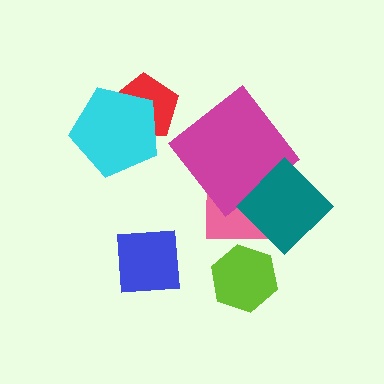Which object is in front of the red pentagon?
The cyan pentagon is in front of the red pentagon.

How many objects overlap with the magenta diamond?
2 objects overlap with the magenta diamond.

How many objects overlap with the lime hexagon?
0 objects overlap with the lime hexagon.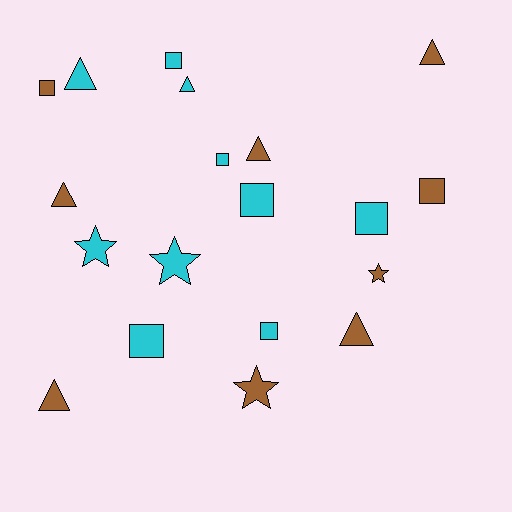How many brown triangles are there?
There are 5 brown triangles.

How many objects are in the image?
There are 19 objects.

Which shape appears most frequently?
Square, with 8 objects.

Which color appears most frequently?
Cyan, with 10 objects.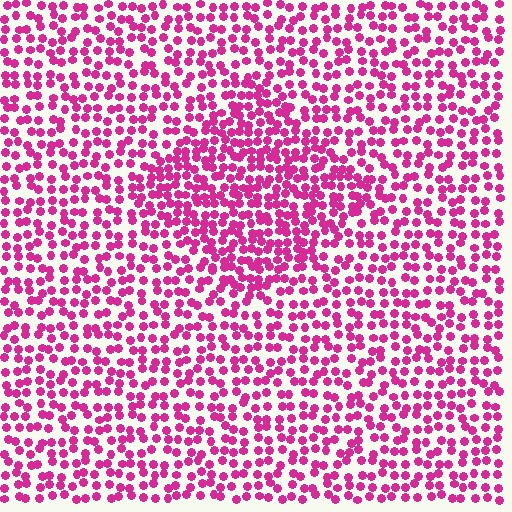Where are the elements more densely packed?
The elements are more densely packed inside the diamond boundary.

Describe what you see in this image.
The image contains small magenta elements arranged at two different densities. A diamond-shaped region is visible where the elements are more densely packed than the surrounding area.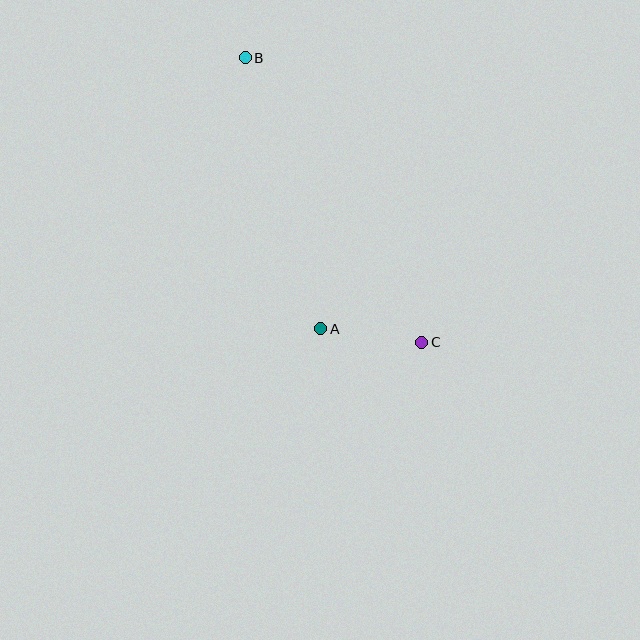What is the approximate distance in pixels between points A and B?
The distance between A and B is approximately 281 pixels.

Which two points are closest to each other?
Points A and C are closest to each other.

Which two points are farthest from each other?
Points B and C are farthest from each other.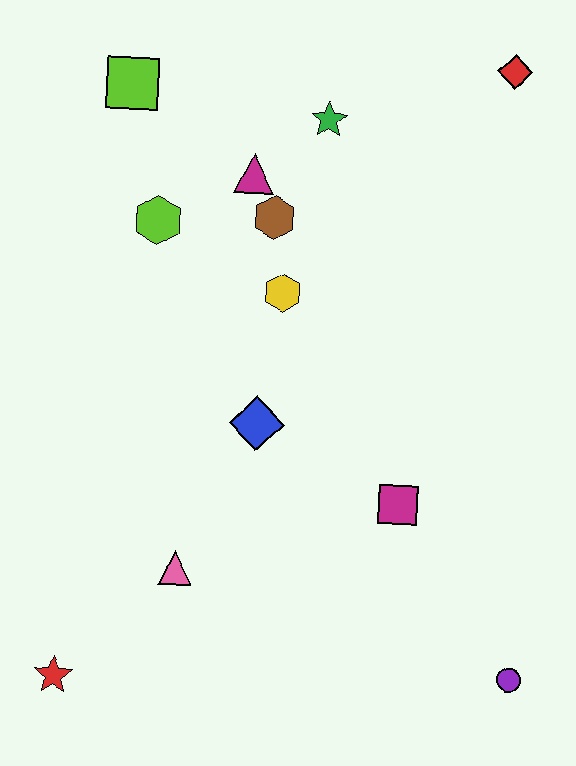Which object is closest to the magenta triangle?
The brown hexagon is closest to the magenta triangle.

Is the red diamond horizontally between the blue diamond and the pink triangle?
No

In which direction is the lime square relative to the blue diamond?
The lime square is above the blue diamond.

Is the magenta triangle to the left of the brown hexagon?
Yes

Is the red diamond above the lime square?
Yes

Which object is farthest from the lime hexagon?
The purple circle is farthest from the lime hexagon.